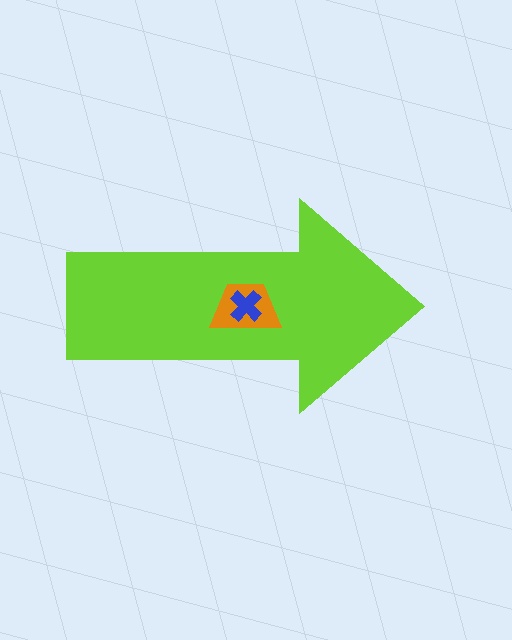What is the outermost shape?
The lime arrow.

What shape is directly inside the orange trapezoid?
The blue cross.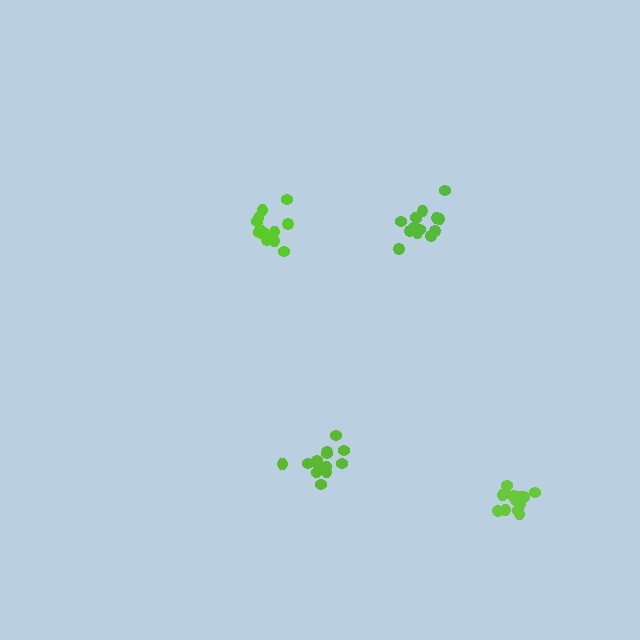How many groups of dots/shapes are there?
There are 4 groups.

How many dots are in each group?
Group 1: 13 dots, Group 2: 15 dots, Group 3: 13 dots, Group 4: 14 dots (55 total).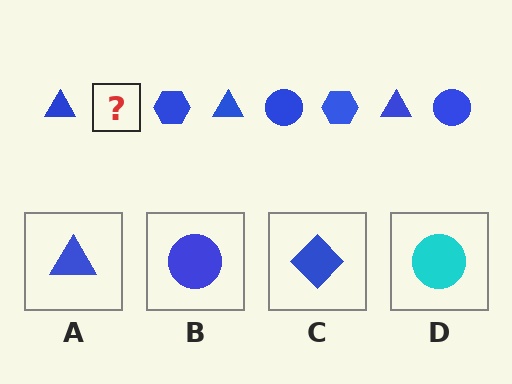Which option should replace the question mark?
Option B.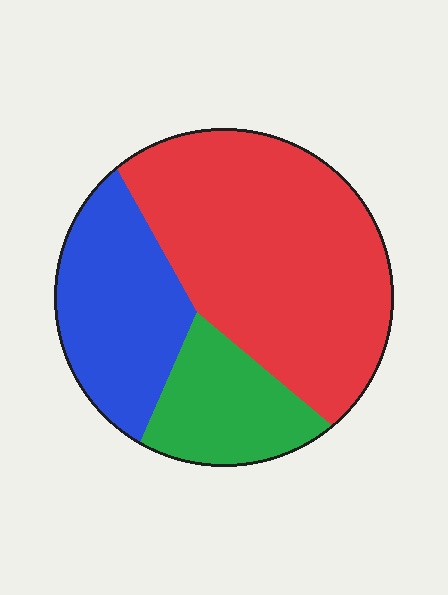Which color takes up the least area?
Green, at roughly 20%.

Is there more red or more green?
Red.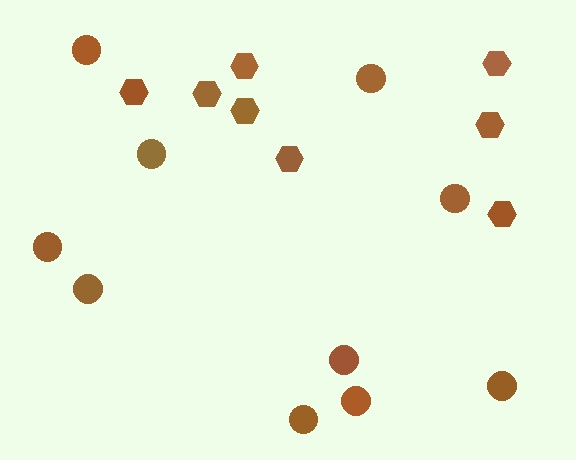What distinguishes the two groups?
There are 2 groups: one group of circles (10) and one group of hexagons (8).